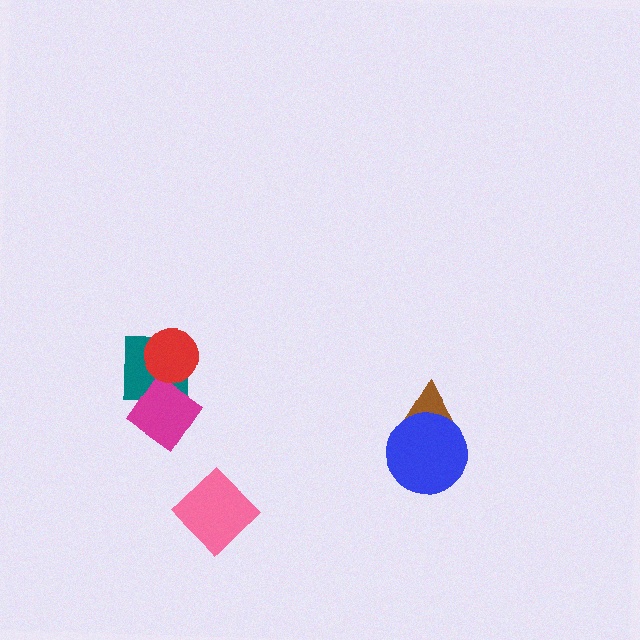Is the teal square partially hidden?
Yes, it is partially covered by another shape.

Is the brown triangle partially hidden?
Yes, it is partially covered by another shape.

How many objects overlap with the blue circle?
1 object overlaps with the blue circle.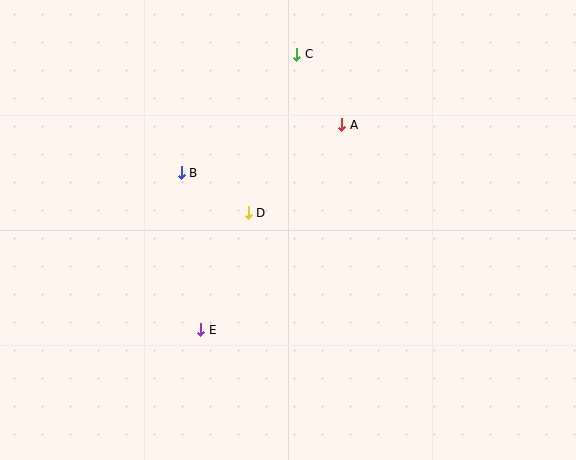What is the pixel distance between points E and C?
The distance between E and C is 292 pixels.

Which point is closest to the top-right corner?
Point A is closest to the top-right corner.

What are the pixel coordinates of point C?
Point C is at (297, 54).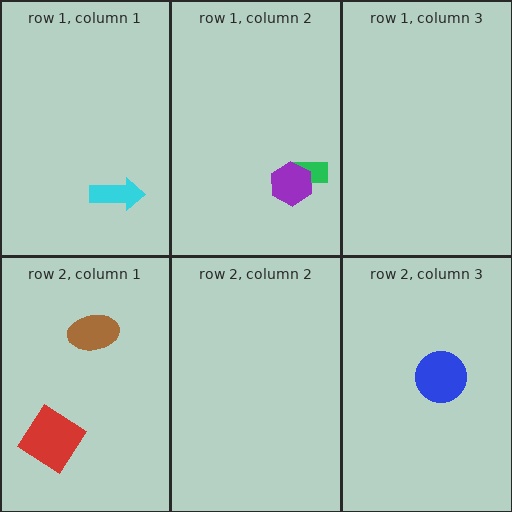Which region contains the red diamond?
The row 2, column 1 region.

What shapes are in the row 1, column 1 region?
The cyan arrow.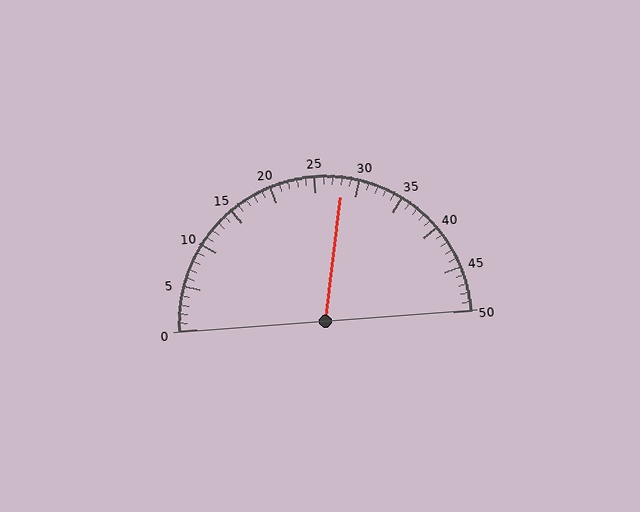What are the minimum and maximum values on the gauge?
The gauge ranges from 0 to 50.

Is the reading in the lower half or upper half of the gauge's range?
The reading is in the upper half of the range (0 to 50).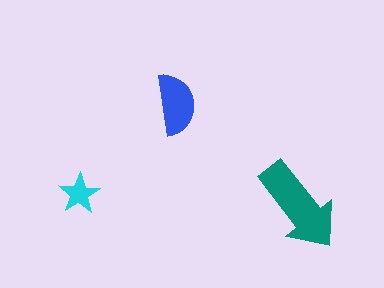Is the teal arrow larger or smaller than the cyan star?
Larger.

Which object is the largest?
The teal arrow.